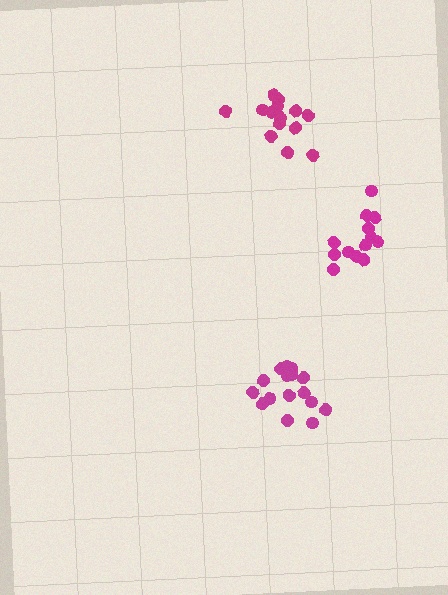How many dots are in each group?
Group 1: 13 dots, Group 2: 16 dots, Group 3: 15 dots (44 total).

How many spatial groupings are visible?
There are 3 spatial groupings.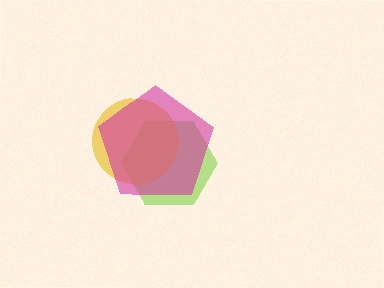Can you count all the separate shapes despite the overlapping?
Yes, there are 3 separate shapes.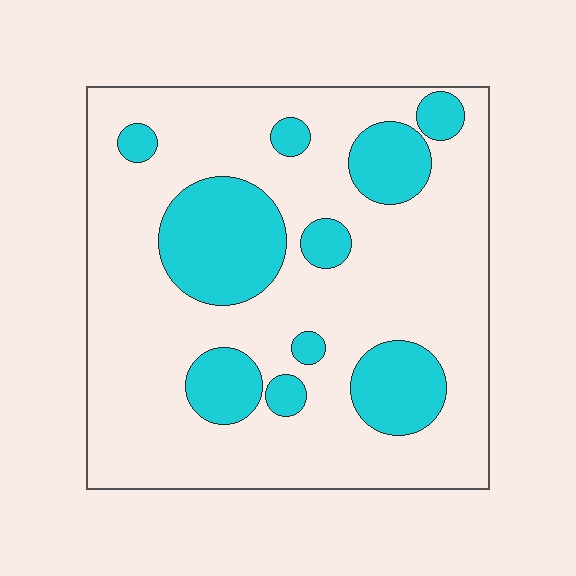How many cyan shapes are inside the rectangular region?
10.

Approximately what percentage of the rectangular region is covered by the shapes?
Approximately 25%.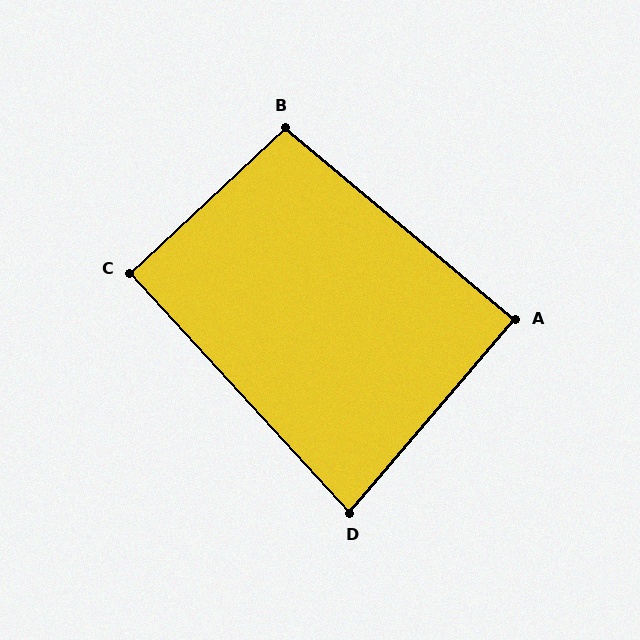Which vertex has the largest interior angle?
B, at approximately 97 degrees.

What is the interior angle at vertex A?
Approximately 89 degrees (approximately right).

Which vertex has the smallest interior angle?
D, at approximately 83 degrees.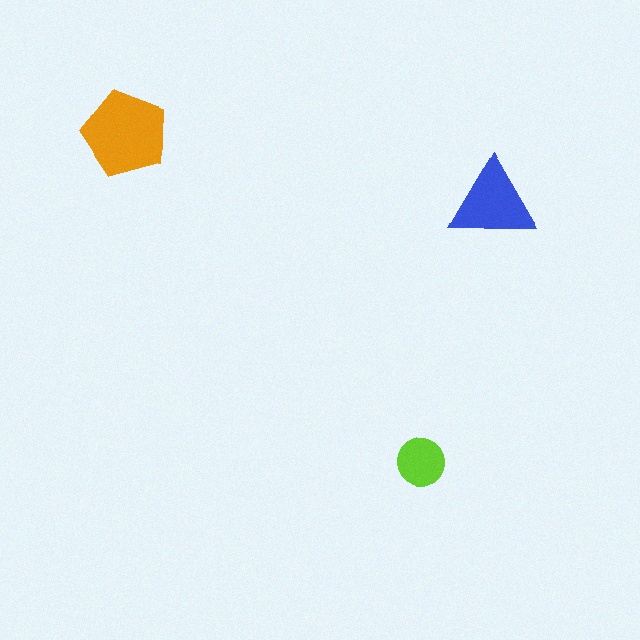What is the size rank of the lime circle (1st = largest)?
3rd.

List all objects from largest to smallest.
The orange pentagon, the blue triangle, the lime circle.